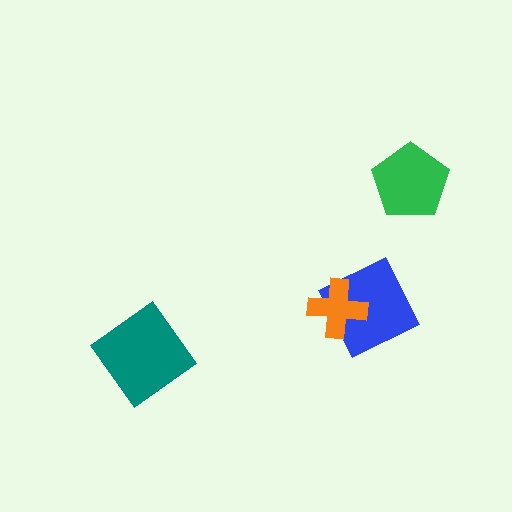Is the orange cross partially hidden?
No, no other shape covers it.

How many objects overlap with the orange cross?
1 object overlaps with the orange cross.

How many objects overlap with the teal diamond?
0 objects overlap with the teal diamond.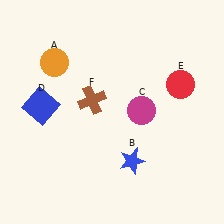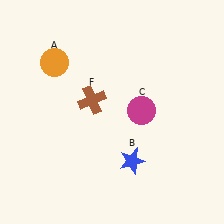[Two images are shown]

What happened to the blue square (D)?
The blue square (D) was removed in Image 2. It was in the top-left area of Image 1.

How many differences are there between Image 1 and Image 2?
There are 2 differences between the two images.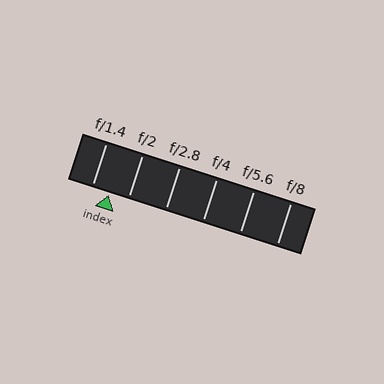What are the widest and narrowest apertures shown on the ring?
The widest aperture shown is f/1.4 and the narrowest is f/8.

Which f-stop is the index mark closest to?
The index mark is closest to f/1.4.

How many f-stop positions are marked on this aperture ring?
There are 6 f-stop positions marked.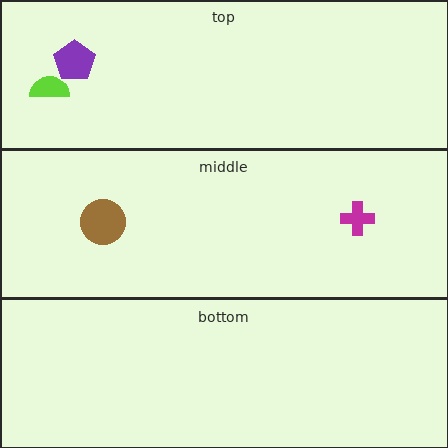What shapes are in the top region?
The purple pentagon, the lime semicircle.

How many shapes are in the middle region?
2.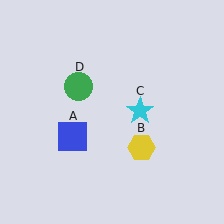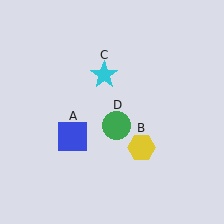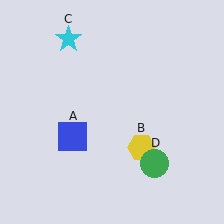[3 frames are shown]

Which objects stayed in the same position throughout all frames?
Blue square (object A) and yellow hexagon (object B) remained stationary.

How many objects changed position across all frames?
2 objects changed position: cyan star (object C), green circle (object D).